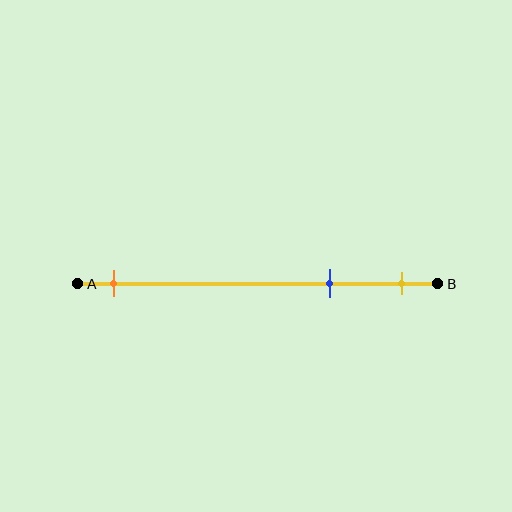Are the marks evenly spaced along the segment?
No, the marks are not evenly spaced.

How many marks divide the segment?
There are 3 marks dividing the segment.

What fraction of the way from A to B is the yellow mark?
The yellow mark is approximately 90% (0.9) of the way from A to B.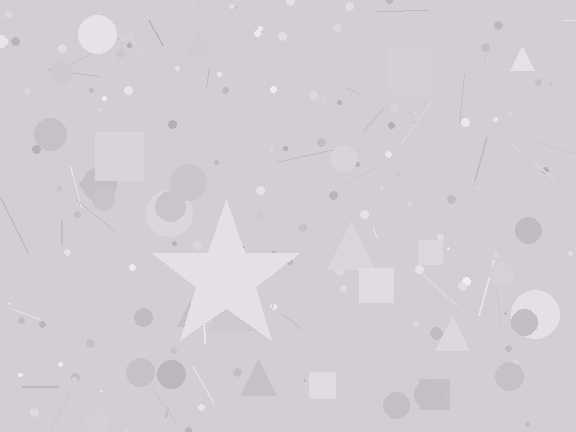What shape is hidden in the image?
A star is hidden in the image.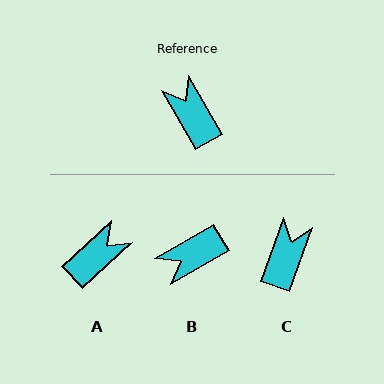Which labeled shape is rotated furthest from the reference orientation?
B, about 90 degrees away.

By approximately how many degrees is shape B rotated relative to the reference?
Approximately 90 degrees counter-clockwise.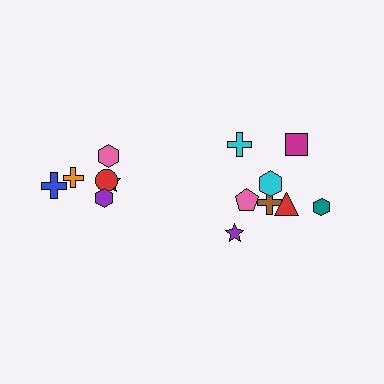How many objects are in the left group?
There are 6 objects.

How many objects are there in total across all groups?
There are 14 objects.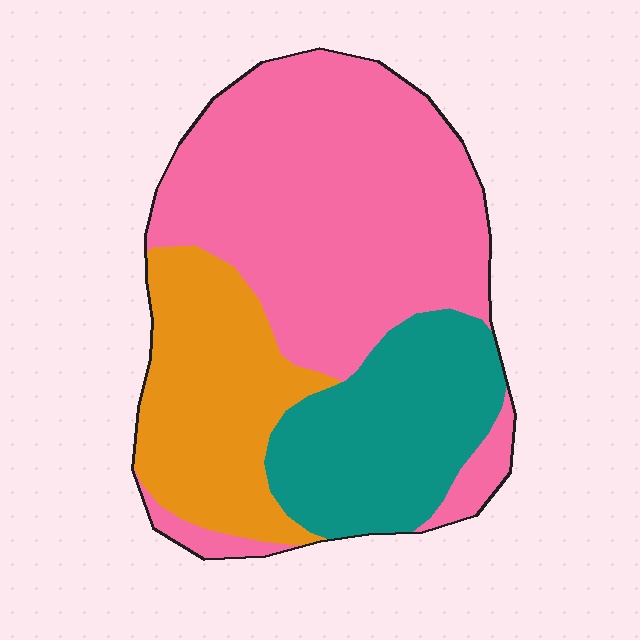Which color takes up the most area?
Pink, at roughly 55%.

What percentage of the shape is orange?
Orange takes up between a sixth and a third of the shape.